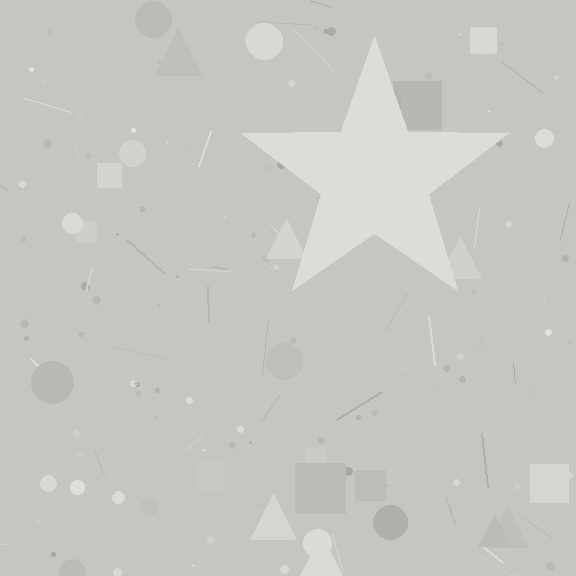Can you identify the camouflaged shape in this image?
The camouflaged shape is a star.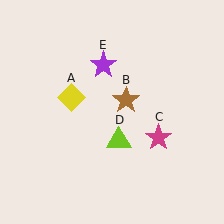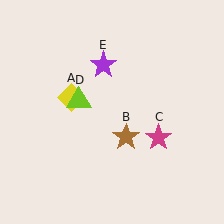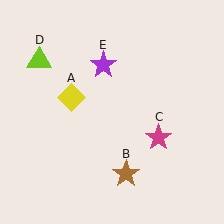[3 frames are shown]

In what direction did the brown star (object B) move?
The brown star (object B) moved down.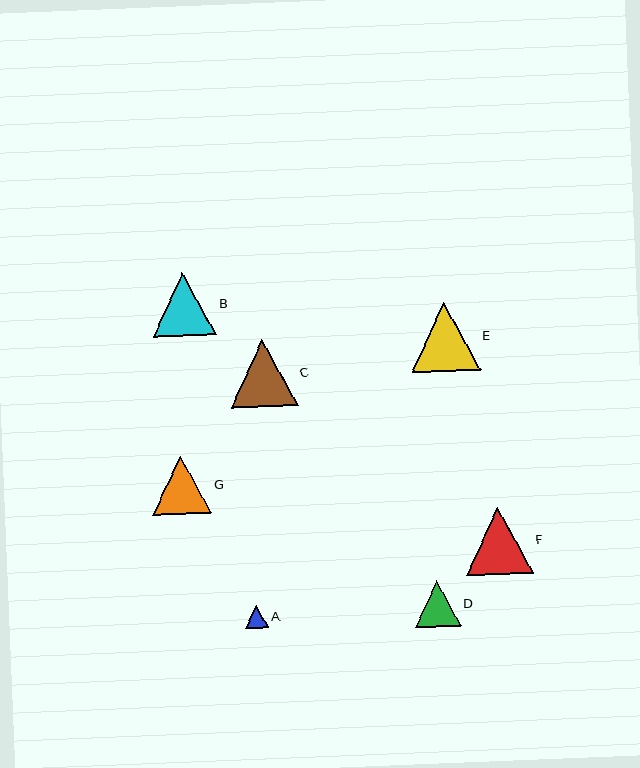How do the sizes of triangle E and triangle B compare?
Triangle E and triangle B are approximately the same size.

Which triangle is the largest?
Triangle E is the largest with a size of approximately 69 pixels.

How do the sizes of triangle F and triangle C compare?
Triangle F and triangle C are approximately the same size.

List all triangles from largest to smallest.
From largest to smallest: E, F, C, B, G, D, A.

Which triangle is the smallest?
Triangle A is the smallest with a size of approximately 23 pixels.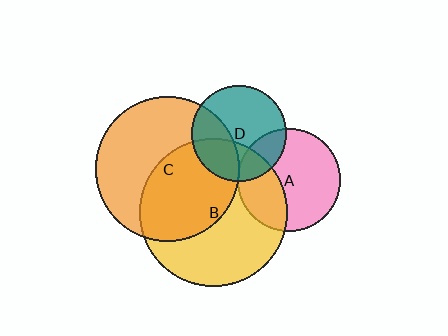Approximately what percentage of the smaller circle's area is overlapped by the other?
Approximately 30%.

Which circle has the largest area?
Circle B (yellow).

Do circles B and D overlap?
Yes.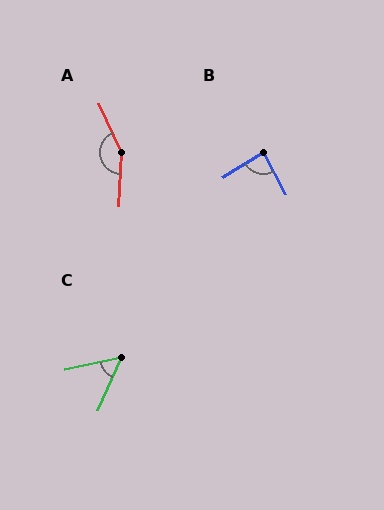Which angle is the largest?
A, at approximately 153 degrees.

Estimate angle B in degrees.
Approximately 86 degrees.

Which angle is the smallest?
C, at approximately 54 degrees.